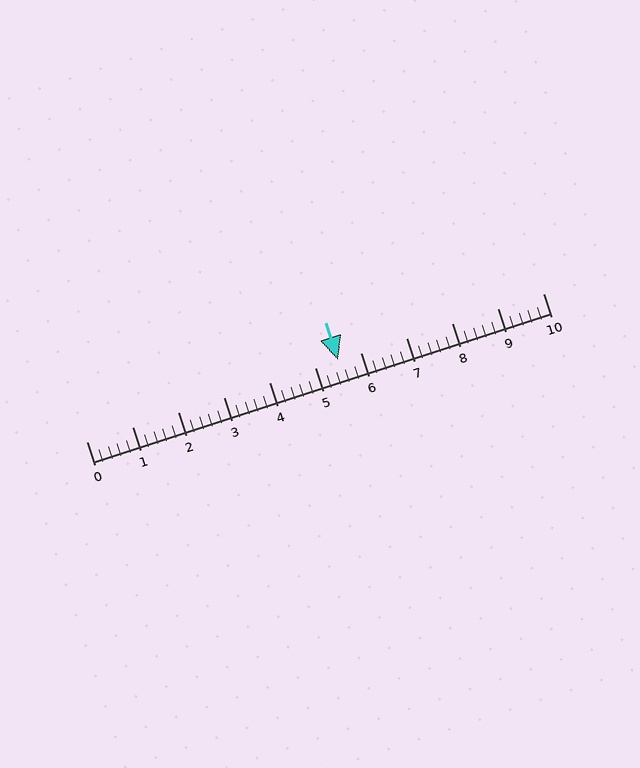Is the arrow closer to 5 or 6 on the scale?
The arrow is closer to 6.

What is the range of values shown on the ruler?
The ruler shows values from 0 to 10.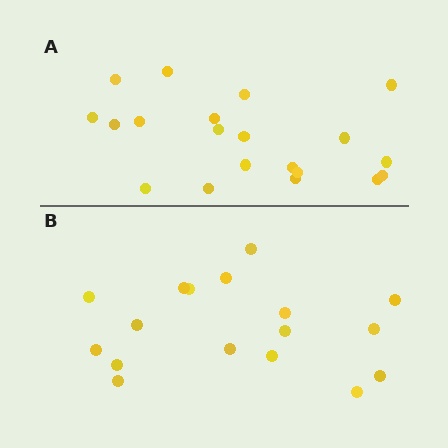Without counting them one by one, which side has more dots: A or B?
Region A (the top region) has more dots.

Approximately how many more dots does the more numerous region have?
Region A has just a few more — roughly 2 or 3 more dots than region B.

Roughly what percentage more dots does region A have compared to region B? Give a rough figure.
About 20% more.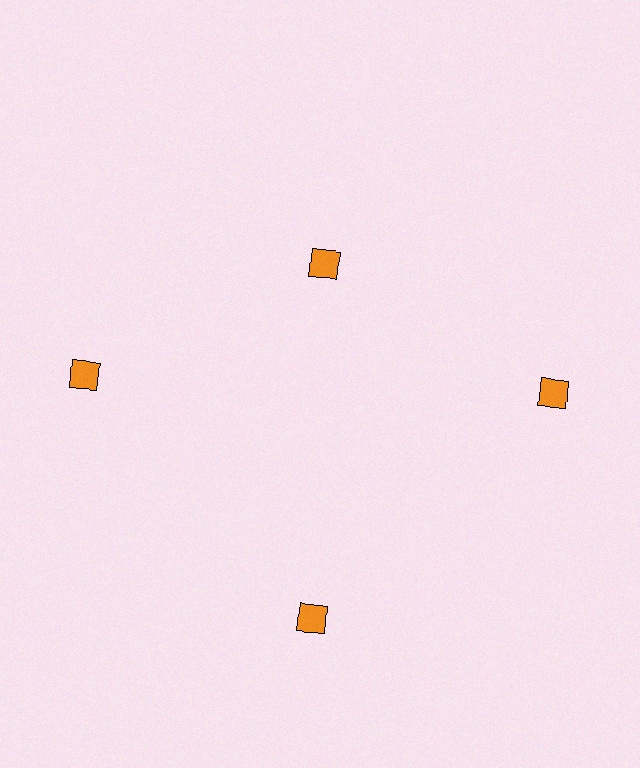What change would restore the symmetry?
The symmetry would be restored by moving it outward, back onto the ring so that all 4 diamonds sit at equal angles and equal distance from the center.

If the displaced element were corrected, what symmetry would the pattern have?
It would have 4-fold rotational symmetry — the pattern would map onto itself every 90 degrees.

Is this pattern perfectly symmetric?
No. The 4 orange diamonds are arranged in a ring, but one element near the 12 o'clock position is pulled inward toward the center, breaking the 4-fold rotational symmetry.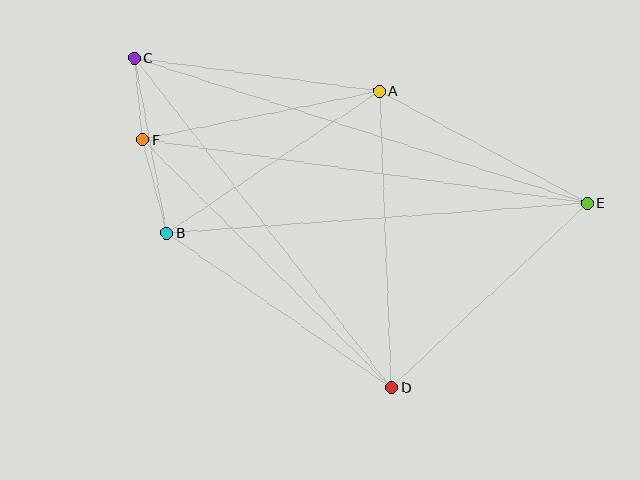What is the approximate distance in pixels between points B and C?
The distance between B and C is approximately 178 pixels.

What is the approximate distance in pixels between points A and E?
The distance between A and E is approximately 236 pixels.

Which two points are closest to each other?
Points C and F are closest to each other.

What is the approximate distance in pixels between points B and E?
The distance between B and E is approximately 421 pixels.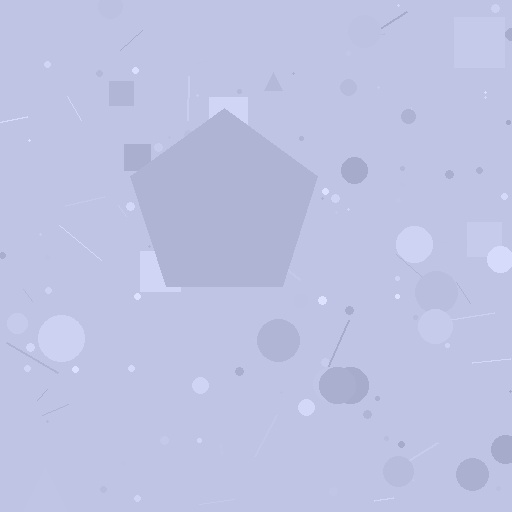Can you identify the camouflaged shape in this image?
The camouflaged shape is a pentagon.